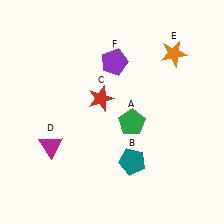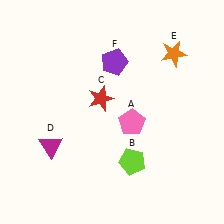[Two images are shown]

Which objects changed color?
A changed from green to pink. B changed from teal to lime.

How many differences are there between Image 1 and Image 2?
There are 2 differences between the two images.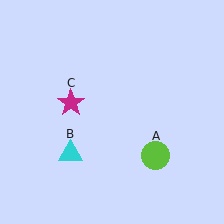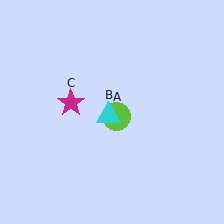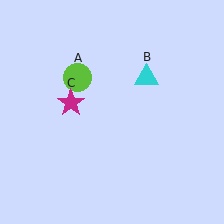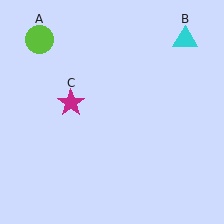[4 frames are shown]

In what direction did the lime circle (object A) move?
The lime circle (object A) moved up and to the left.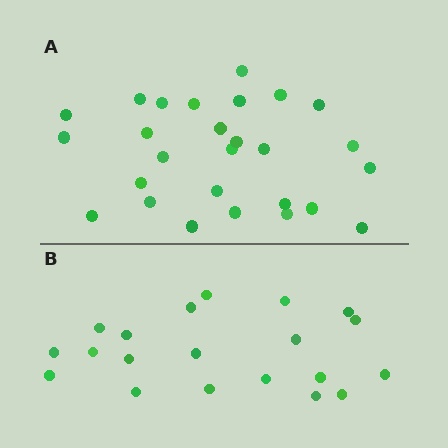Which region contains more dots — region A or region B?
Region A (the top region) has more dots.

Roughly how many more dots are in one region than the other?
Region A has roughly 8 or so more dots than region B.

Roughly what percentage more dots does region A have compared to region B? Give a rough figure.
About 35% more.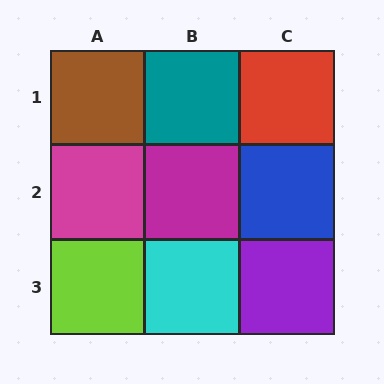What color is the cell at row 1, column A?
Brown.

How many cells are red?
1 cell is red.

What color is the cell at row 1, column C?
Red.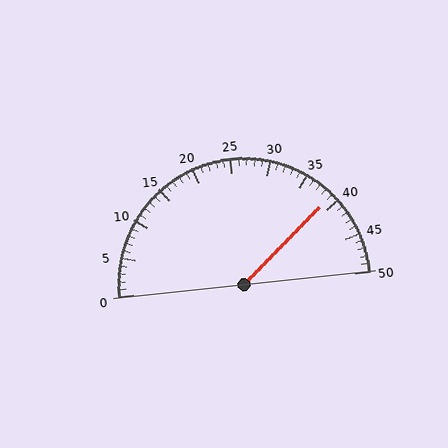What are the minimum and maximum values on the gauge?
The gauge ranges from 0 to 50.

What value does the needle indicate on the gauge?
The needle indicates approximately 39.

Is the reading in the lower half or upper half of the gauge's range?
The reading is in the upper half of the range (0 to 50).